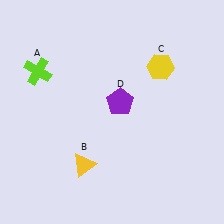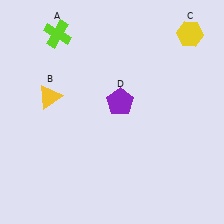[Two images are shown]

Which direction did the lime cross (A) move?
The lime cross (A) moved up.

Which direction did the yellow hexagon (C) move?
The yellow hexagon (C) moved up.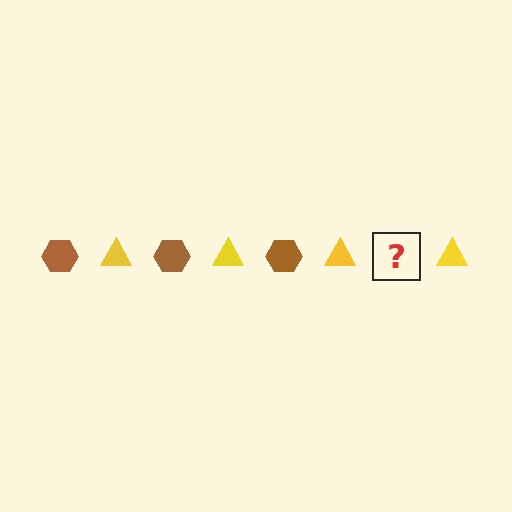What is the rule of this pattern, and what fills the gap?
The rule is that the pattern alternates between brown hexagon and yellow triangle. The gap should be filled with a brown hexagon.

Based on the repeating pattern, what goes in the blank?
The blank should be a brown hexagon.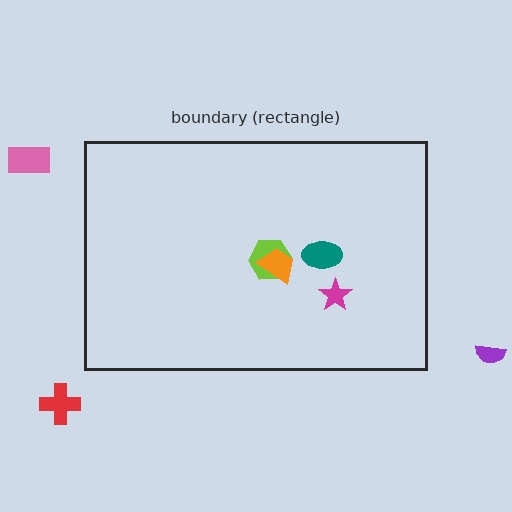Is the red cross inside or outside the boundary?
Outside.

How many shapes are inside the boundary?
4 inside, 3 outside.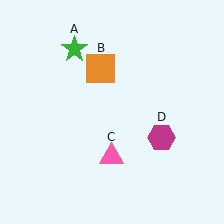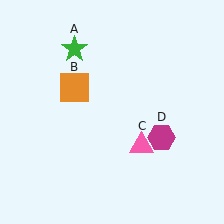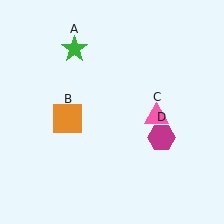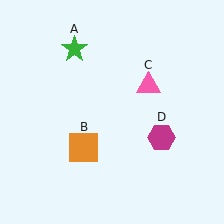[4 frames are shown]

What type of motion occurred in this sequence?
The orange square (object B), pink triangle (object C) rotated counterclockwise around the center of the scene.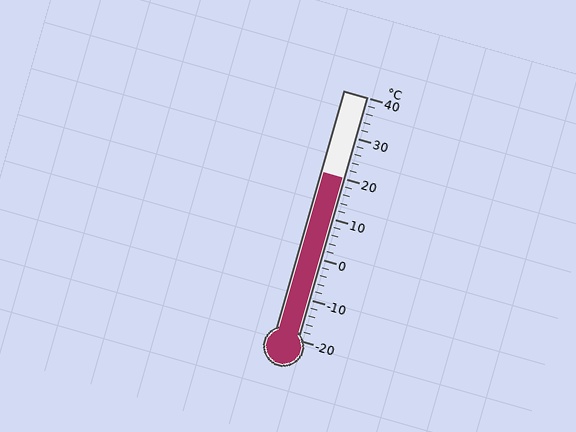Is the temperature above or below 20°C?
The temperature is at 20°C.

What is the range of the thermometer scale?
The thermometer scale ranges from -20°C to 40°C.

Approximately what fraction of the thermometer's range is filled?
The thermometer is filled to approximately 65% of its range.